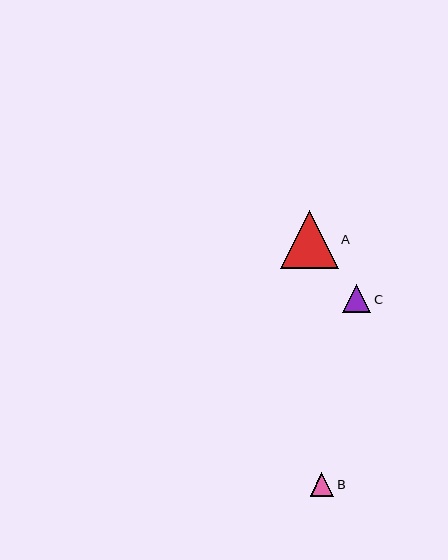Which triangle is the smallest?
Triangle B is the smallest with a size of approximately 23 pixels.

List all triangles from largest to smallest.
From largest to smallest: A, C, B.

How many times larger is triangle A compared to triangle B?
Triangle A is approximately 2.5 times the size of triangle B.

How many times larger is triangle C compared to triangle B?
Triangle C is approximately 1.2 times the size of triangle B.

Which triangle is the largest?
Triangle A is the largest with a size of approximately 58 pixels.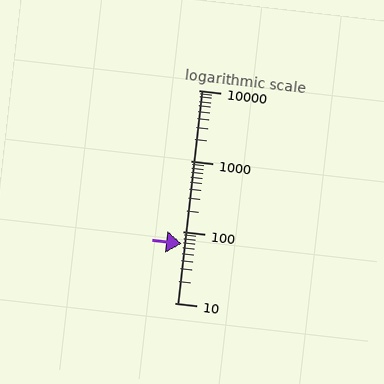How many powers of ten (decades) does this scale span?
The scale spans 3 decades, from 10 to 10000.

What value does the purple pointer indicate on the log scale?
The pointer indicates approximately 69.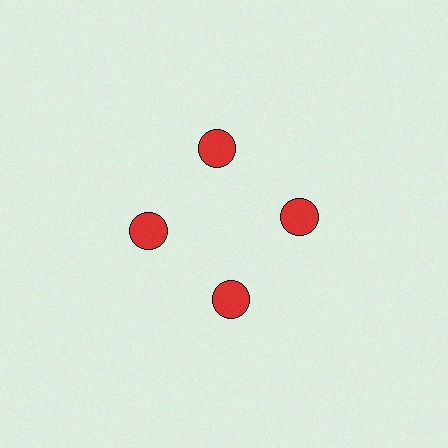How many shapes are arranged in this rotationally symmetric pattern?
There are 4 shapes, arranged in 4 groups of 1.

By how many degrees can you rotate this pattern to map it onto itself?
The pattern maps onto itself every 90 degrees of rotation.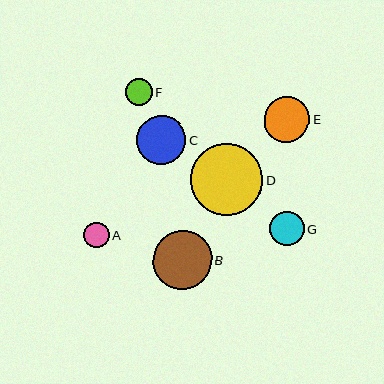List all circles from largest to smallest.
From largest to smallest: D, B, C, E, G, F, A.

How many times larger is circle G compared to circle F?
Circle G is approximately 1.3 times the size of circle F.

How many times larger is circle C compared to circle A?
Circle C is approximately 1.9 times the size of circle A.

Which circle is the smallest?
Circle A is the smallest with a size of approximately 26 pixels.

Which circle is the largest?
Circle D is the largest with a size of approximately 72 pixels.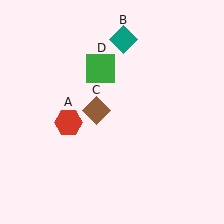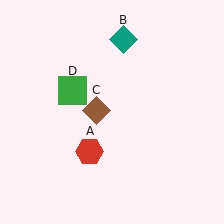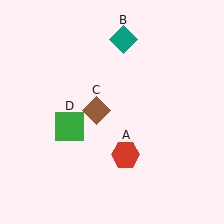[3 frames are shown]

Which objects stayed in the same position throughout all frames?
Teal diamond (object B) and brown diamond (object C) remained stationary.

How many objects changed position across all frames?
2 objects changed position: red hexagon (object A), green square (object D).